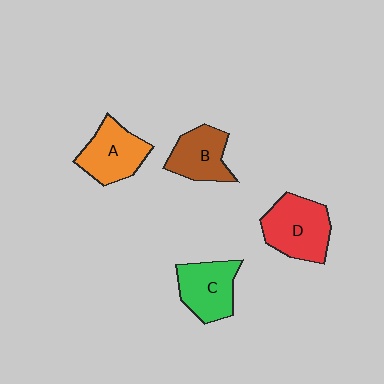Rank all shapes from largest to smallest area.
From largest to smallest: D (red), A (orange), C (green), B (brown).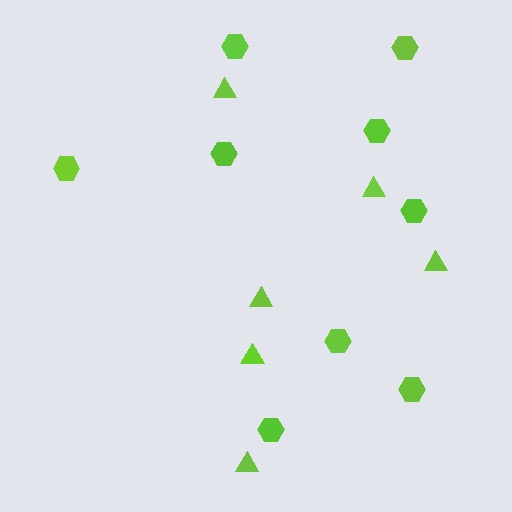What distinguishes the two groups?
There are 2 groups: one group of hexagons (9) and one group of triangles (6).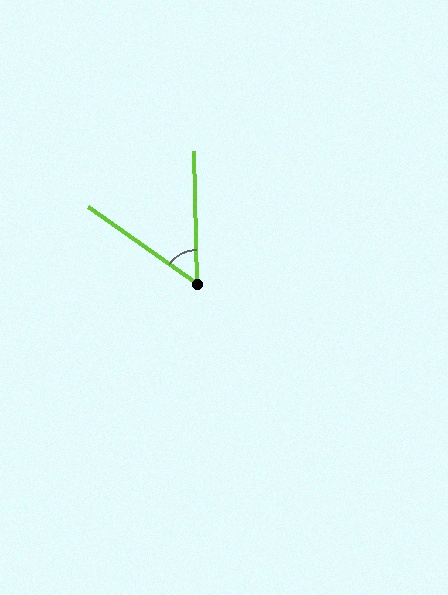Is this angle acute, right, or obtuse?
It is acute.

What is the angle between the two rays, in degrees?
Approximately 54 degrees.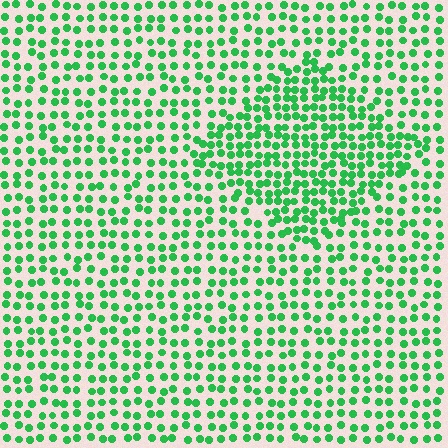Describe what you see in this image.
The image contains small green elements arranged at two different densities. A diamond-shaped region is visible where the elements are more densely packed than the surrounding area.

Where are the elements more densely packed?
The elements are more densely packed inside the diamond boundary.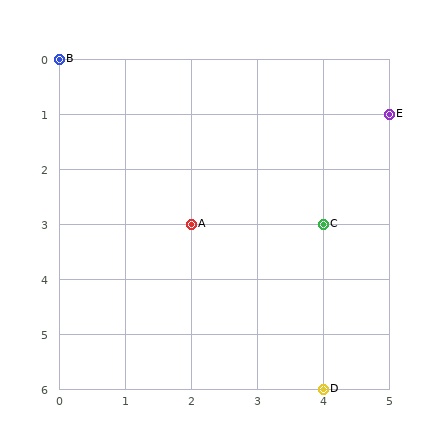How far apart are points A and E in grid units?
Points A and E are 3 columns and 2 rows apart (about 3.6 grid units diagonally).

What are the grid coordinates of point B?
Point B is at grid coordinates (0, 0).